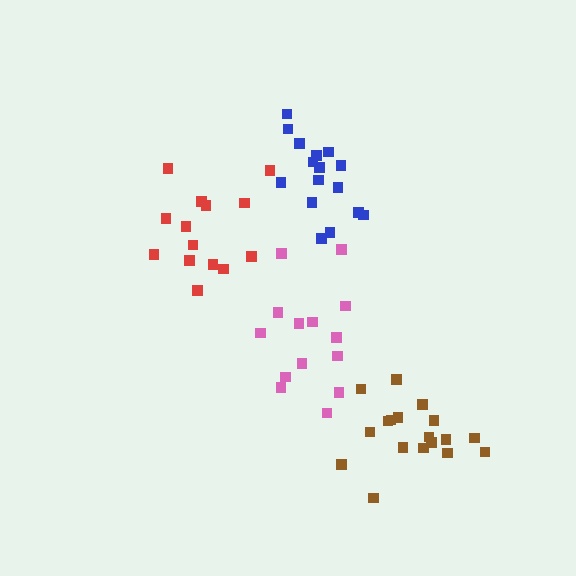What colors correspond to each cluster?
The clusters are colored: red, pink, brown, blue.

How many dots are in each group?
Group 1: 14 dots, Group 2: 14 dots, Group 3: 18 dots, Group 4: 16 dots (62 total).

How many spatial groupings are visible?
There are 4 spatial groupings.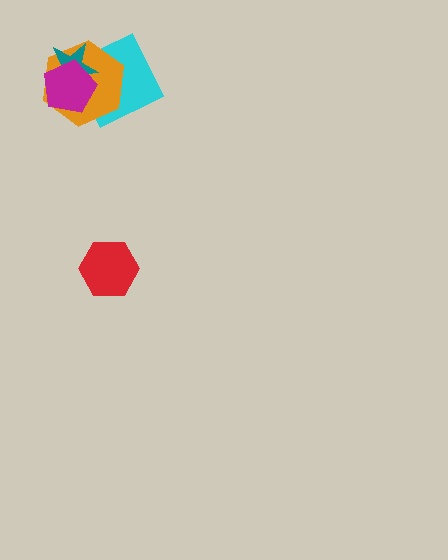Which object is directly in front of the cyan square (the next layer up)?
The orange hexagon is directly in front of the cyan square.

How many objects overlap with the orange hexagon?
3 objects overlap with the orange hexagon.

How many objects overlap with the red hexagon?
0 objects overlap with the red hexagon.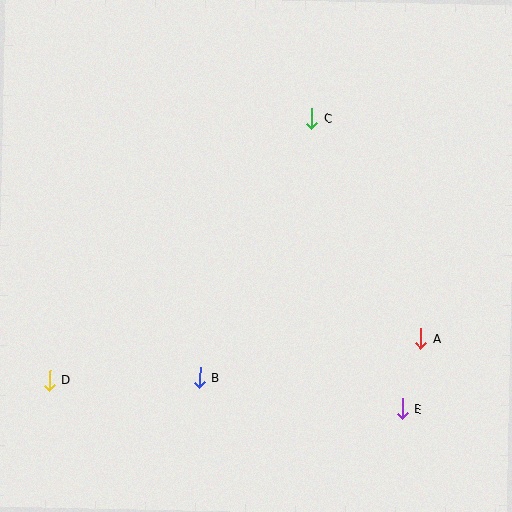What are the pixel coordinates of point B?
Point B is at (200, 377).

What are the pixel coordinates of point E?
Point E is at (402, 409).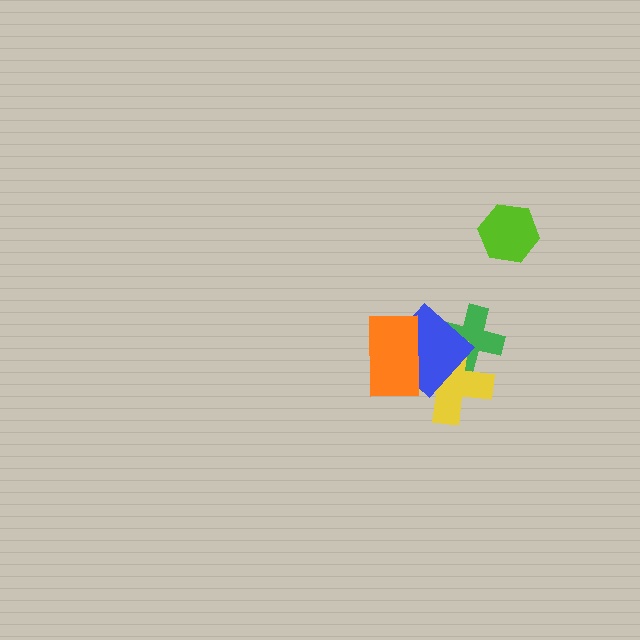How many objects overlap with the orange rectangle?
2 objects overlap with the orange rectangle.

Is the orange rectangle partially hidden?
No, no other shape covers it.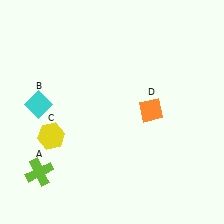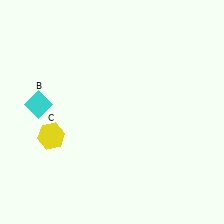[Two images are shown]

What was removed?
The lime cross (A), the orange diamond (D) were removed in Image 2.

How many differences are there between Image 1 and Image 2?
There are 2 differences between the two images.